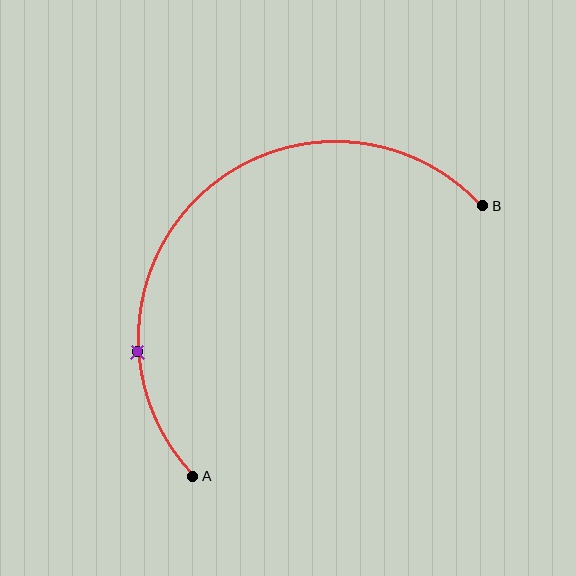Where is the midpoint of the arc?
The arc midpoint is the point on the curve farthest from the straight line joining A and B. It sits above and to the left of that line.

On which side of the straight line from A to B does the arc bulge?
The arc bulges above and to the left of the straight line connecting A and B.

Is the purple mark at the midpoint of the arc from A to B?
No. The purple mark lies on the arc but is closer to endpoint A. The arc midpoint would be at the point on the curve equidistant along the arc from both A and B.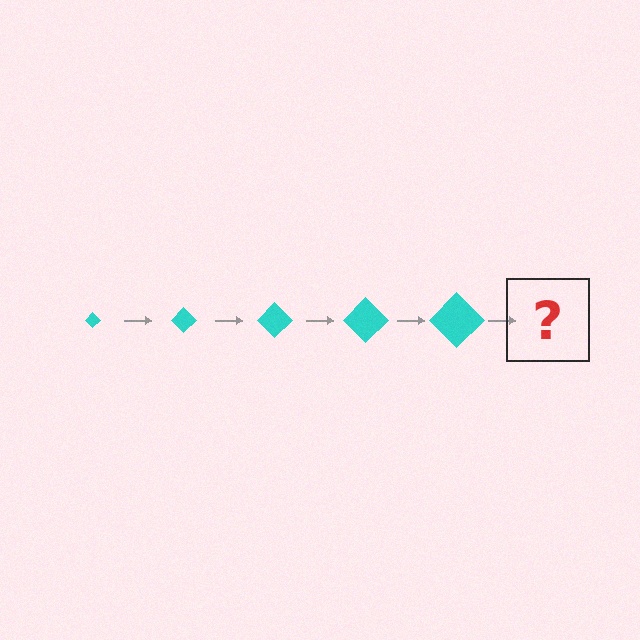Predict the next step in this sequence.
The next step is a cyan diamond, larger than the previous one.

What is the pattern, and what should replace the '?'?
The pattern is that the diamond gets progressively larger each step. The '?' should be a cyan diamond, larger than the previous one.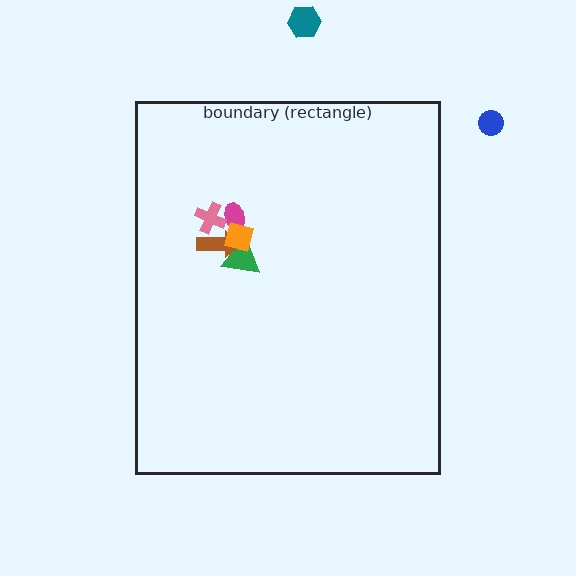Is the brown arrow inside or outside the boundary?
Inside.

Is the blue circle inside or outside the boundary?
Outside.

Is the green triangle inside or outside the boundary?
Inside.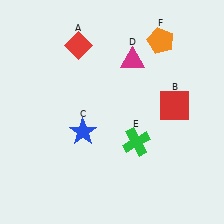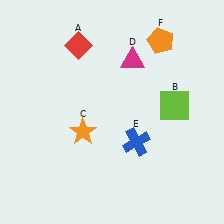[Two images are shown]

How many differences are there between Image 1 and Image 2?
There are 3 differences between the two images.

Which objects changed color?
B changed from red to lime. C changed from blue to orange. E changed from green to blue.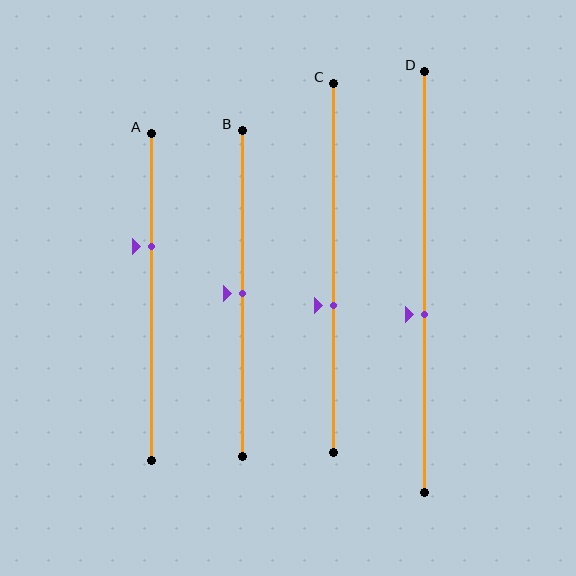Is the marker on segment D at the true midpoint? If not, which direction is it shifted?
No, the marker on segment D is shifted downward by about 8% of the segment length.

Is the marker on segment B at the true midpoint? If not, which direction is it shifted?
Yes, the marker on segment B is at the true midpoint.